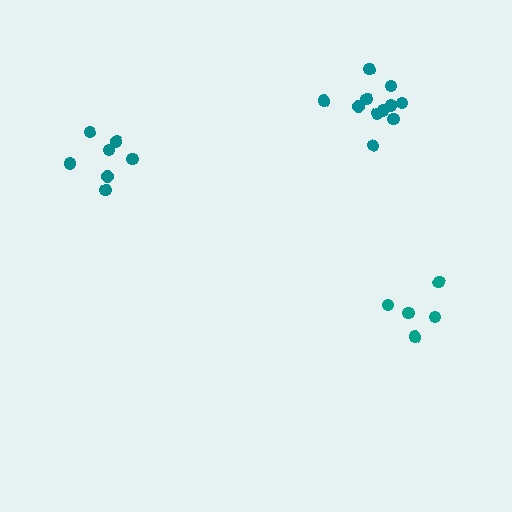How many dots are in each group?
Group 1: 7 dots, Group 2: 11 dots, Group 3: 5 dots (23 total).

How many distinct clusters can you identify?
There are 3 distinct clusters.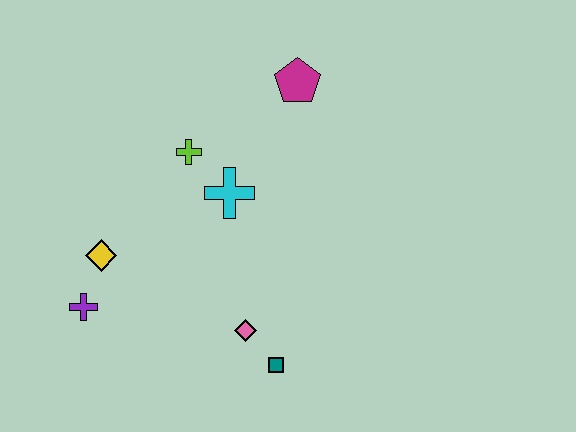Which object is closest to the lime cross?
The cyan cross is closest to the lime cross.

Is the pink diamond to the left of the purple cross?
No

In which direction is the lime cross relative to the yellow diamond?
The lime cross is above the yellow diamond.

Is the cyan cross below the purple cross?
No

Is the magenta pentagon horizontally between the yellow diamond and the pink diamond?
No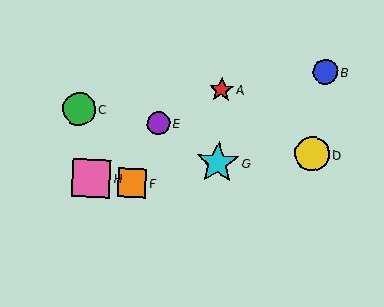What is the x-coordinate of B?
Object B is at x≈325.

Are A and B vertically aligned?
No, A is at x≈221 and B is at x≈325.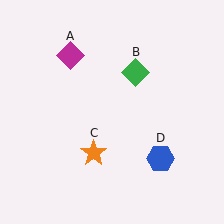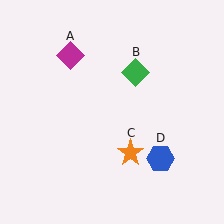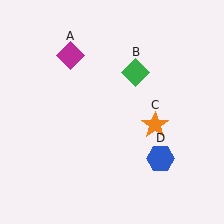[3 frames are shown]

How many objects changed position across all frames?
1 object changed position: orange star (object C).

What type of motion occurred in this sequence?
The orange star (object C) rotated counterclockwise around the center of the scene.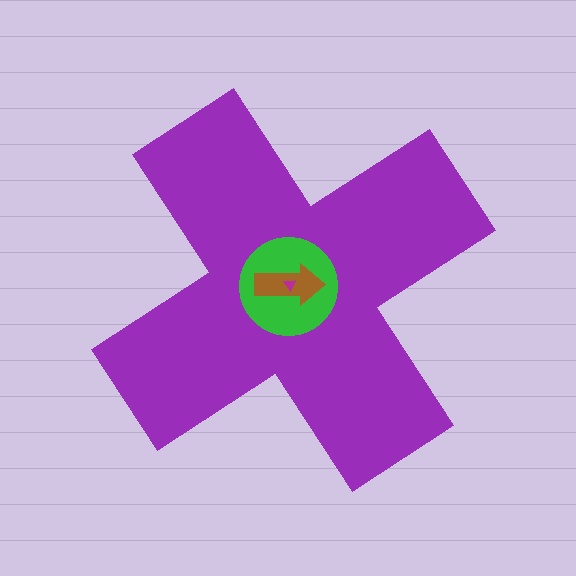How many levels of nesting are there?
4.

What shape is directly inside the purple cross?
The green circle.